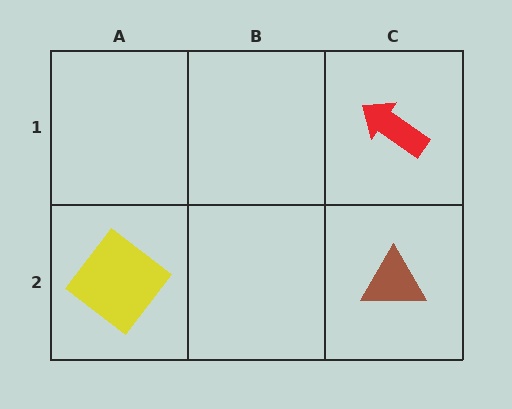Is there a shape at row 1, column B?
No, that cell is empty.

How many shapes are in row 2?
2 shapes.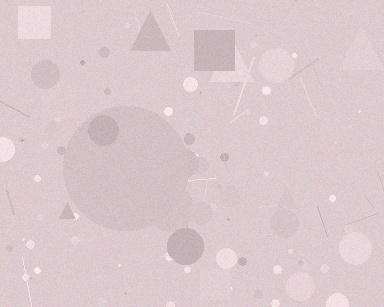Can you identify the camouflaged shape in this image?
The camouflaged shape is a circle.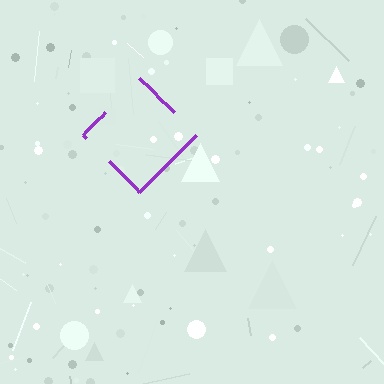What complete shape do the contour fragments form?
The contour fragments form a diamond.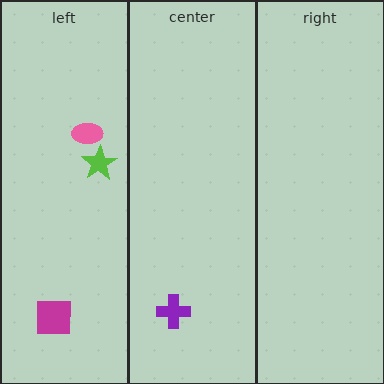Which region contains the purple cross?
The center region.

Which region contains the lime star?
The left region.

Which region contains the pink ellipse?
The left region.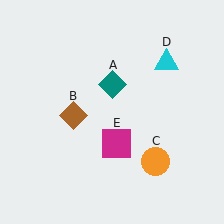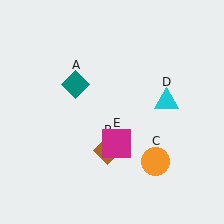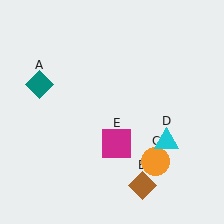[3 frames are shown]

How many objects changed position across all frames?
3 objects changed position: teal diamond (object A), brown diamond (object B), cyan triangle (object D).